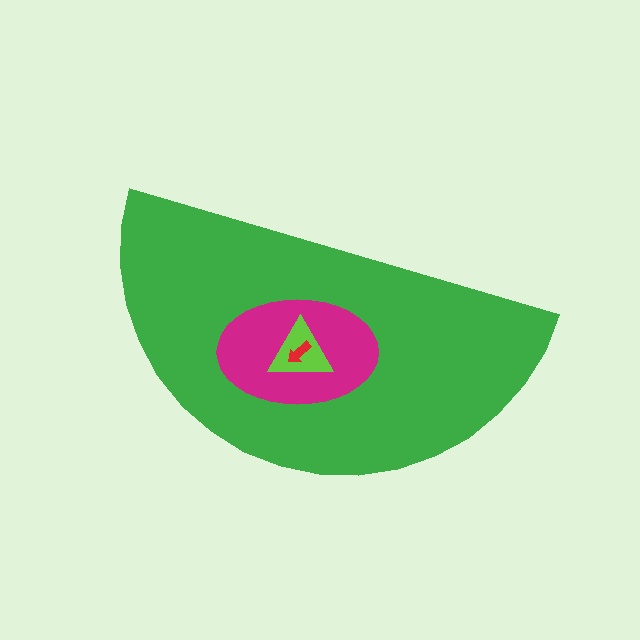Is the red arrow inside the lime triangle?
Yes.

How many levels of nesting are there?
4.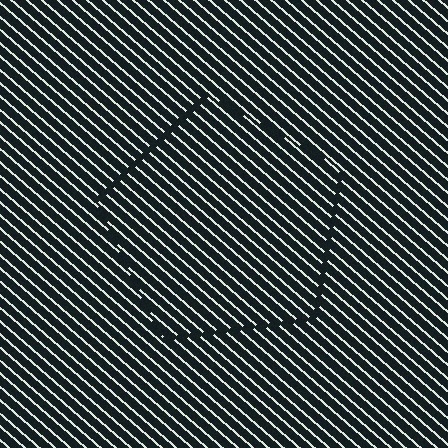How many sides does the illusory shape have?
5 sides — the line-ends trace a pentagon.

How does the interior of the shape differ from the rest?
The interior of the shape contains the same grating, shifted by half a period — the contour is defined by the phase discontinuity where line-ends from the inner and outer gratings abut.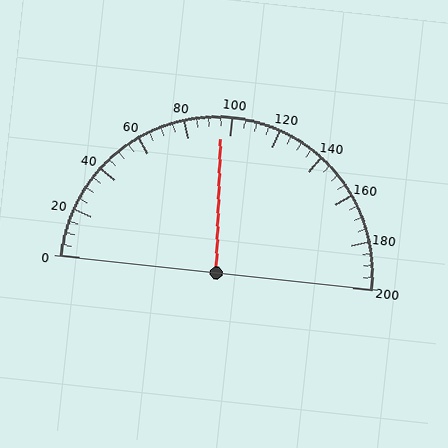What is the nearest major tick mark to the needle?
The nearest major tick mark is 100.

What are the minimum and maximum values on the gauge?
The gauge ranges from 0 to 200.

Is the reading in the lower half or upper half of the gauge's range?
The reading is in the lower half of the range (0 to 200).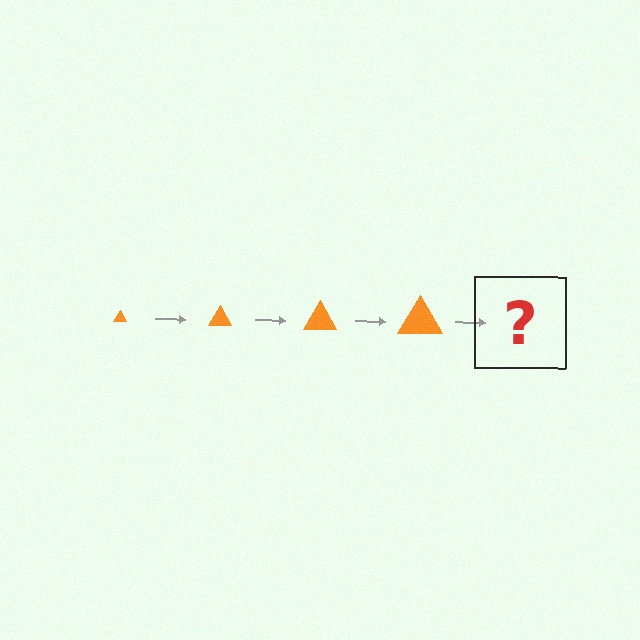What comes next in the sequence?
The next element should be an orange triangle, larger than the previous one.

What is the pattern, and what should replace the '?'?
The pattern is that the triangle gets progressively larger each step. The '?' should be an orange triangle, larger than the previous one.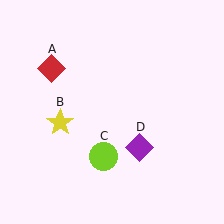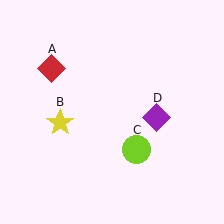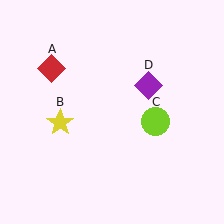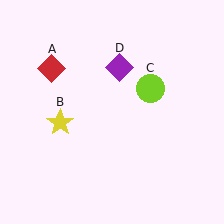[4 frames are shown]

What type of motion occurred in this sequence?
The lime circle (object C), purple diamond (object D) rotated counterclockwise around the center of the scene.